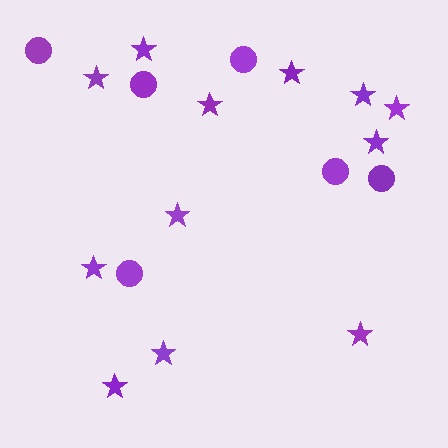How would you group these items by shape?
There are 2 groups: one group of stars (12) and one group of circles (6).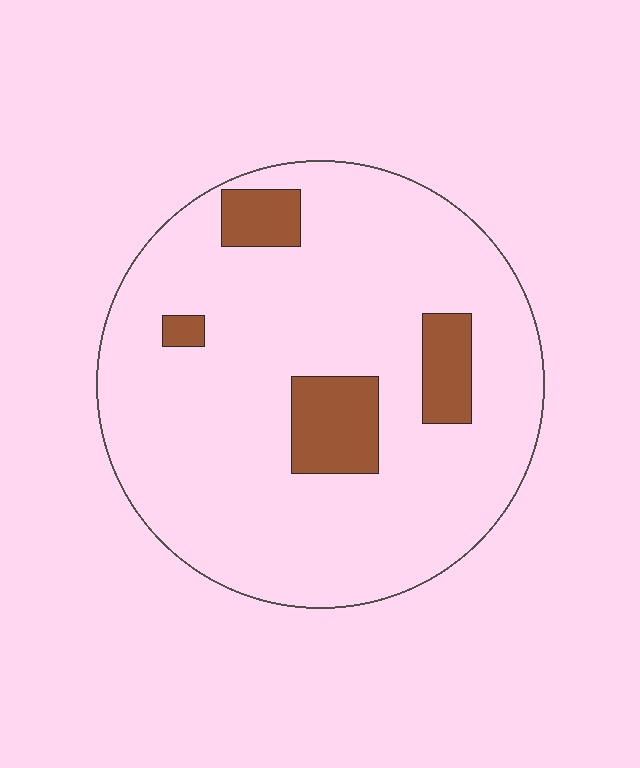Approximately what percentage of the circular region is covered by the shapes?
Approximately 15%.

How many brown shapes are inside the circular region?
4.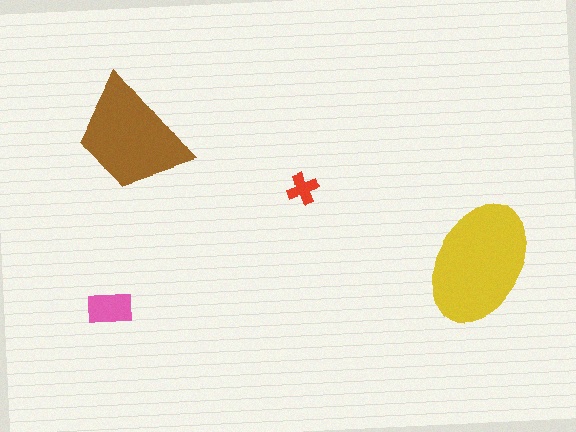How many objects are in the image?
There are 4 objects in the image.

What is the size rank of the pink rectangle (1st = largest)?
3rd.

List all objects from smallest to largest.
The red cross, the pink rectangle, the brown trapezoid, the yellow ellipse.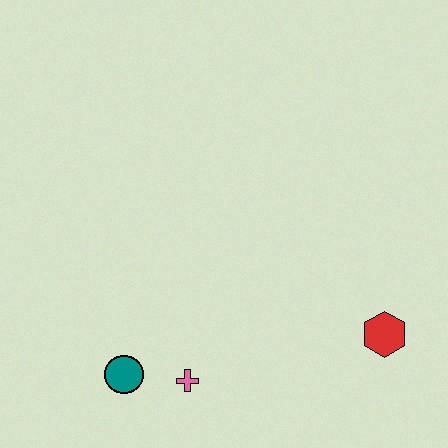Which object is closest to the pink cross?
The teal circle is closest to the pink cross.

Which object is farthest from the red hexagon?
The teal circle is farthest from the red hexagon.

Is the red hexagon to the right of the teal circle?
Yes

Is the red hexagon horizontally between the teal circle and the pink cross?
No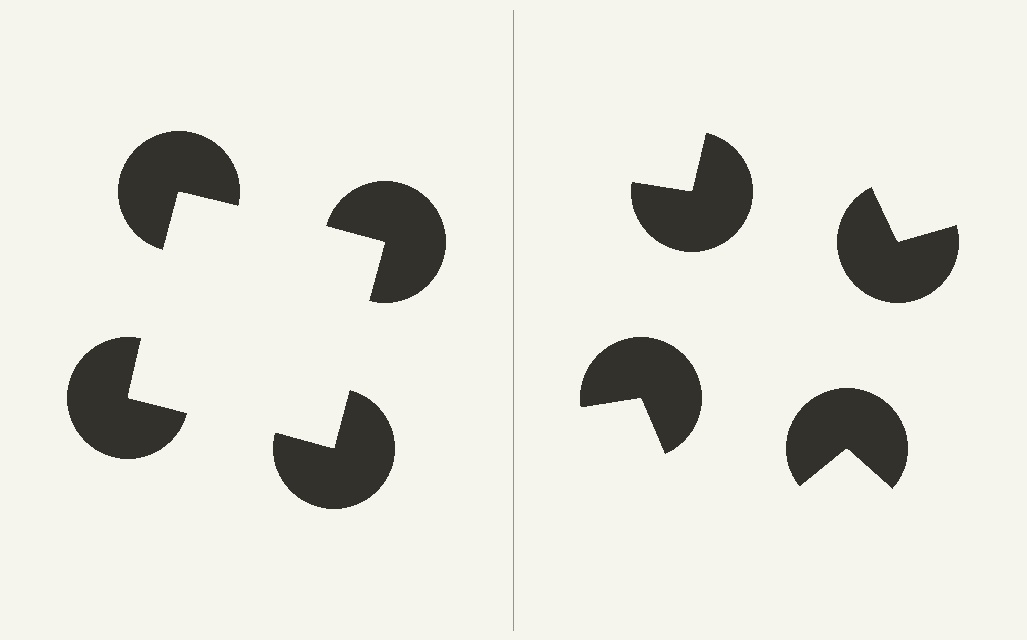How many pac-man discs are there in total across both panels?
8 — 4 on each side.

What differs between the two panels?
The pac-man discs are positioned identically on both sides; only the wedge orientations differ. On the left they align to a square; on the right they are misaligned.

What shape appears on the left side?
An illusory square.